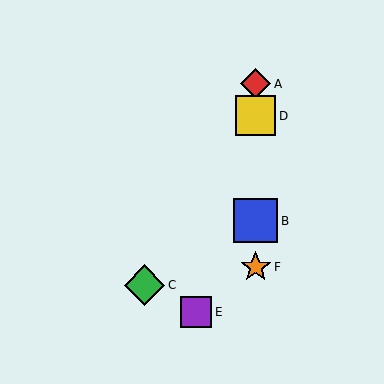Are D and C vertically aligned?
No, D is at x≈256 and C is at x≈145.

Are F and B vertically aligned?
Yes, both are at x≈256.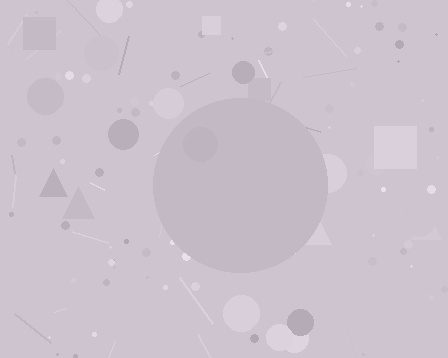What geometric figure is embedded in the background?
A circle is embedded in the background.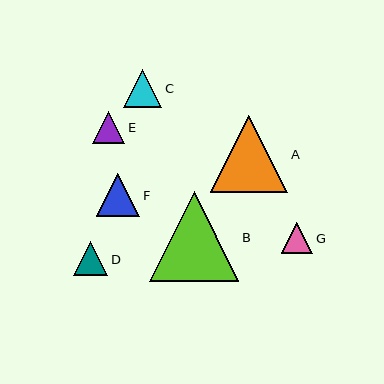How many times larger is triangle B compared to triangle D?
Triangle B is approximately 2.6 times the size of triangle D.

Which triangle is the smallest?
Triangle G is the smallest with a size of approximately 32 pixels.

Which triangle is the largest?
Triangle B is the largest with a size of approximately 90 pixels.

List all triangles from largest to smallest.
From largest to smallest: B, A, F, C, D, E, G.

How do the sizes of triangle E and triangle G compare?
Triangle E and triangle G are approximately the same size.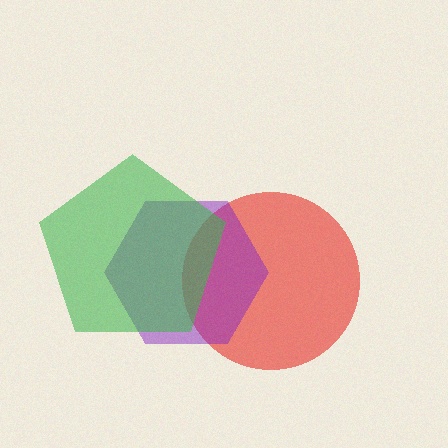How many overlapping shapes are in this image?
There are 3 overlapping shapes in the image.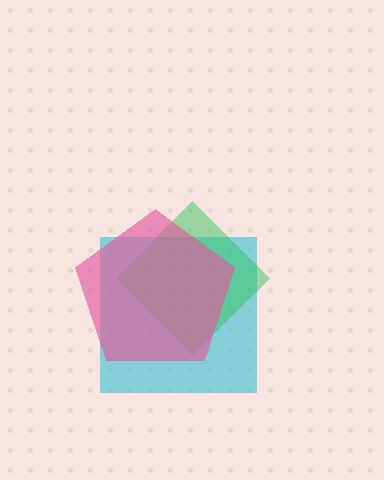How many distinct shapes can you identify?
There are 3 distinct shapes: a cyan square, a green diamond, a pink pentagon.